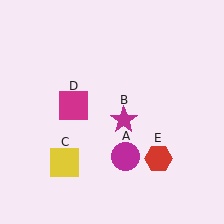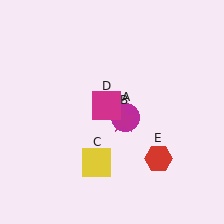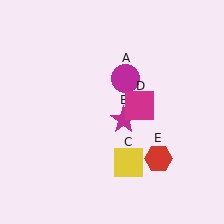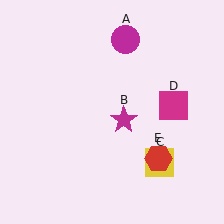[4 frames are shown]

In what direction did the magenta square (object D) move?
The magenta square (object D) moved right.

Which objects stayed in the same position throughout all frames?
Magenta star (object B) and red hexagon (object E) remained stationary.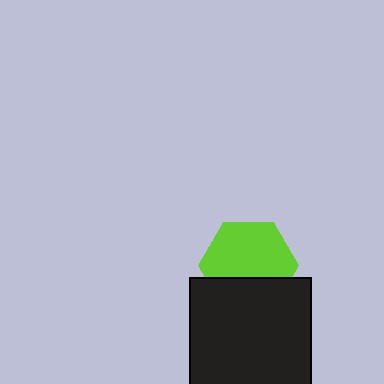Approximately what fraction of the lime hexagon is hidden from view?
Roughly 33% of the lime hexagon is hidden behind the black square.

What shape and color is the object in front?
The object in front is a black square.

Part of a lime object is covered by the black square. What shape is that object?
It is a hexagon.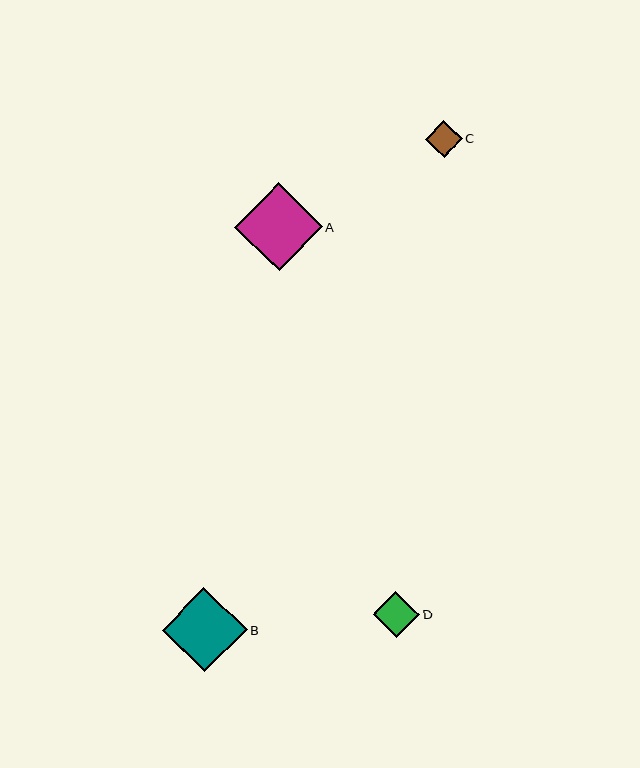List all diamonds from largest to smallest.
From largest to smallest: A, B, D, C.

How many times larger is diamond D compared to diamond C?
Diamond D is approximately 1.3 times the size of diamond C.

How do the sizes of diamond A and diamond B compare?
Diamond A and diamond B are approximately the same size.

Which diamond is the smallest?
Diamond C is the smallest with a size of approximately 37 pixels.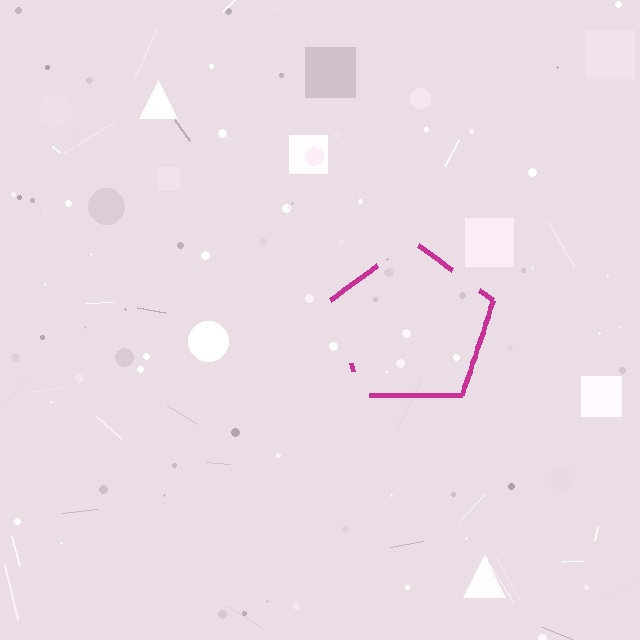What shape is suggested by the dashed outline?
The dashed outline suggests a pentagon.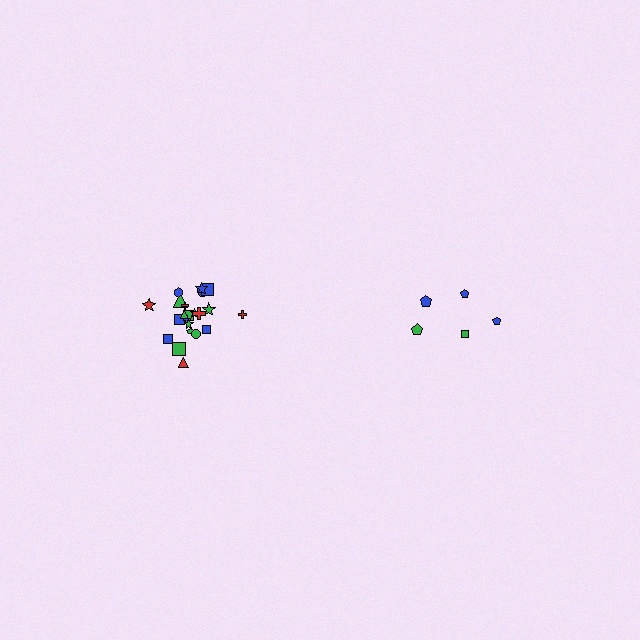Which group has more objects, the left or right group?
The left group.